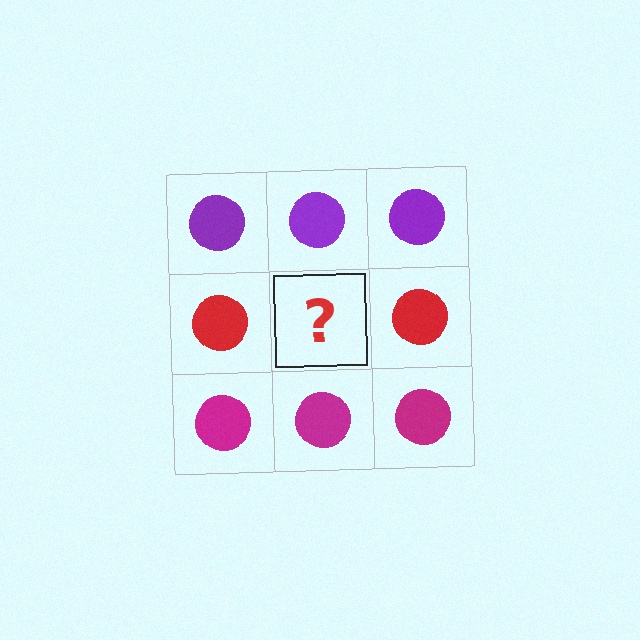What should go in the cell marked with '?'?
The missing cell should contain a red circle.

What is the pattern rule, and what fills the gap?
The rule is that each row has a consistent color. The gap should be filled with a red circle.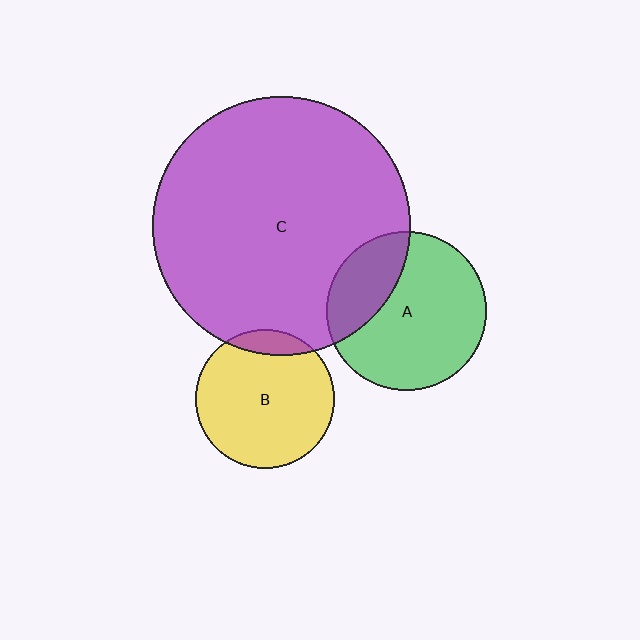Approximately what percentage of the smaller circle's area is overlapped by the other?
Approximately 25%.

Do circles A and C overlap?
Yes.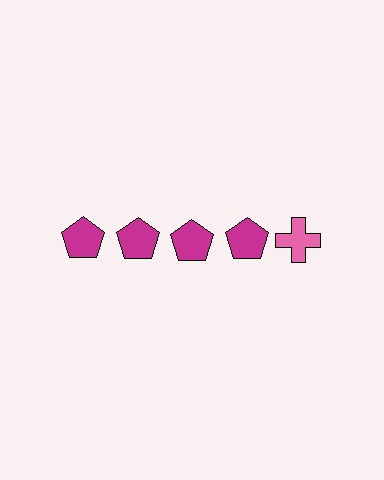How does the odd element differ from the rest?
It differs in both color (pink instead of magenta) and shape (cross instead of pentagon).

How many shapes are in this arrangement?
There are 5 shapes arranged in a grid pattern.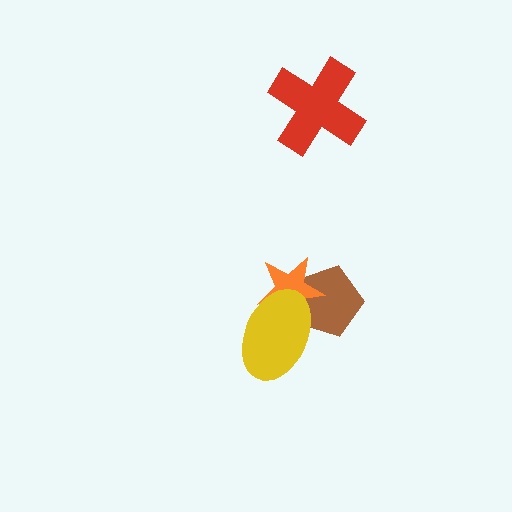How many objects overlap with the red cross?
0 objects overlap with the red cross.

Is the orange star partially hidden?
Yes, it is partially covered by another shape.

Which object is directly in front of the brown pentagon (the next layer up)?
The orange star is directly in front of the brown pentagon.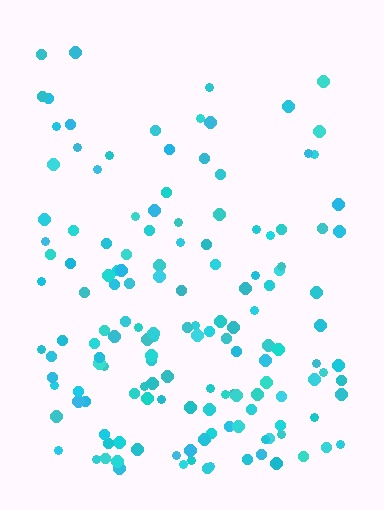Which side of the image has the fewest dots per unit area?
The top.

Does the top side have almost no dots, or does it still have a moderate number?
Still a moderate number, just noticeably fewer than the bottom.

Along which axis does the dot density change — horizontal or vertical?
Vertical.